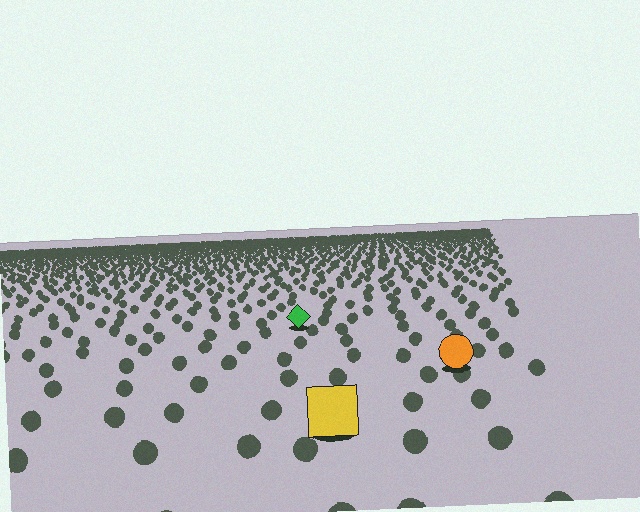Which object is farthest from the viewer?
The green diamond is farthest from the viewer. It appears smaller and the ground texture around it is denser.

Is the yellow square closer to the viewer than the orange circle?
Yes. The yellow square is closer — you can tell from the texture gradient: the ground texture is coarser near it.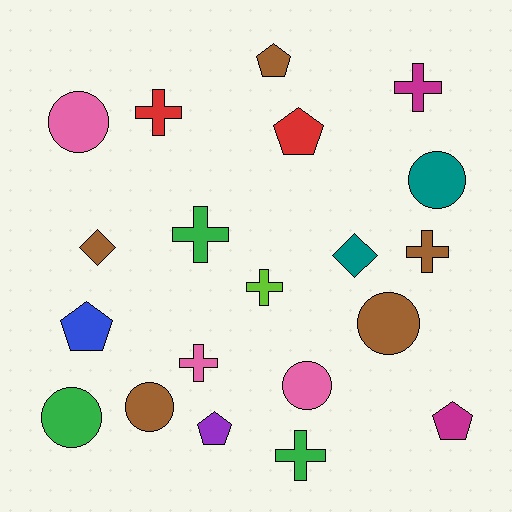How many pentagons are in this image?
There are 5 pentagons.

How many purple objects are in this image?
There is 1 purple object.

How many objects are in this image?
There are 20 objects.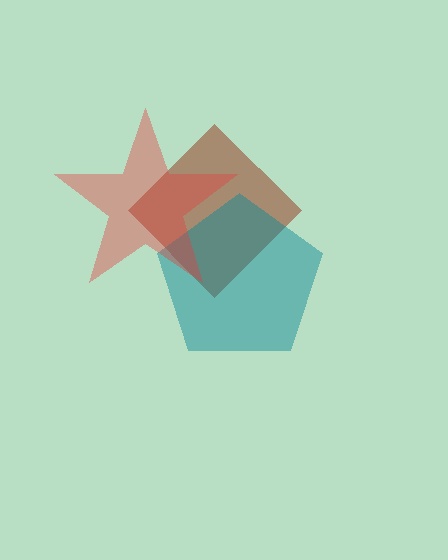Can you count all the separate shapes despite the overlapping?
Yes, there are 3 separate shapes.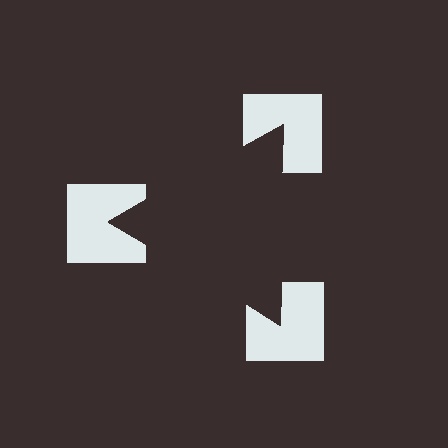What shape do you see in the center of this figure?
An illusory triangle — its edges are inferred from the aligned wedge cuts in the notched squares, not physically drawn.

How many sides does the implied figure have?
3 sides.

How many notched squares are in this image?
There are 3 — one at each vertex of the illusory triangle.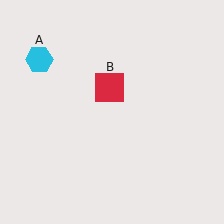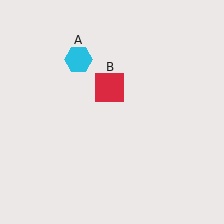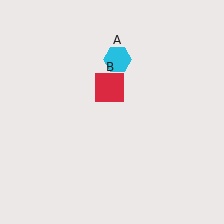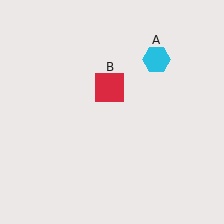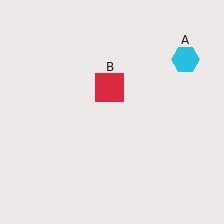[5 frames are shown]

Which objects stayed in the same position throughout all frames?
Red square (object B) remained stationary.